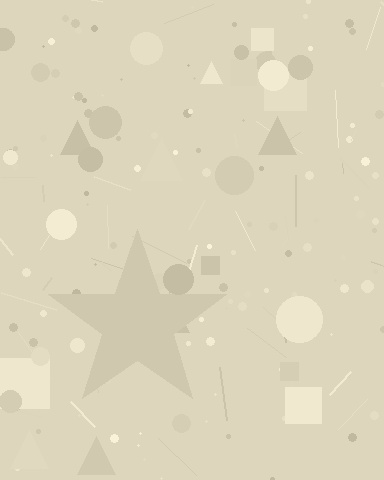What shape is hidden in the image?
A star is hidden in the image.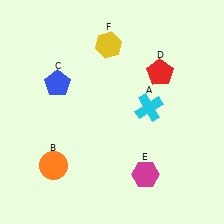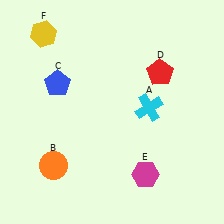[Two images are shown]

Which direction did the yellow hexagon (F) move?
The yellow hexagon (F) moved left.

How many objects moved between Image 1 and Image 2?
1 object moved between the two images.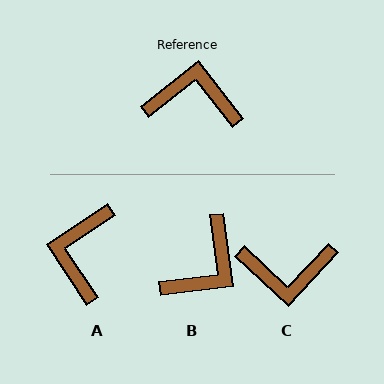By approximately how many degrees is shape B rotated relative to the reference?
Approximately 120 degrees clockwise.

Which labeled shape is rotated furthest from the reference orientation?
C, about 171 degrees away.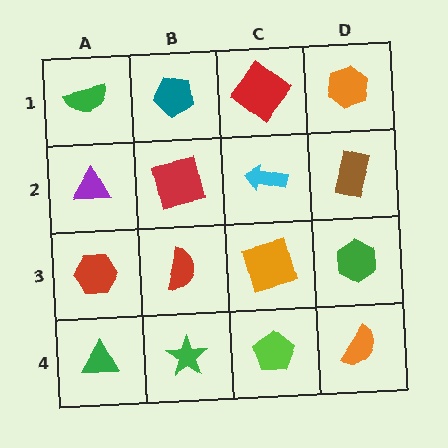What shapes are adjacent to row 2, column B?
A teal pentagon (row 1, column B), a red semicircle (row 3, column B), a purple triangle (row 2, column A), a cyan arrow (row 2, column C).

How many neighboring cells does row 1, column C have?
3.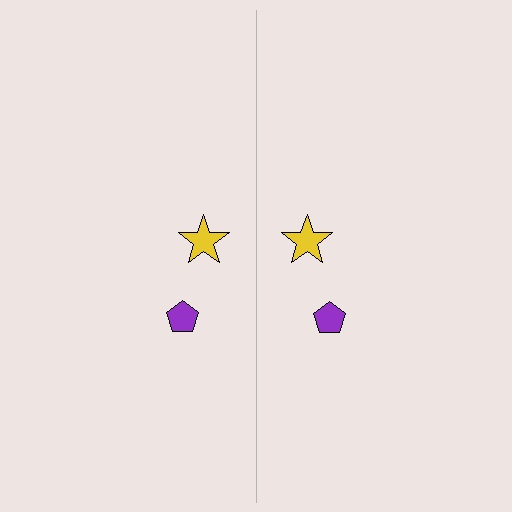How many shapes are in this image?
There are 4 shapes in this image.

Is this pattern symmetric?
Yes, this pattern has bilateral (reflection) symmetry.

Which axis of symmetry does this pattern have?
The pattern has a vertical axis of symmetry running through the center of the image.